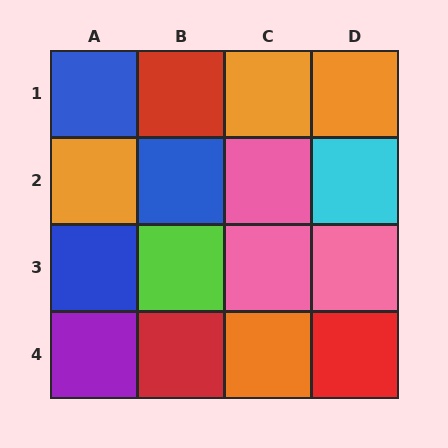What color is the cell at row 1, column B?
Red.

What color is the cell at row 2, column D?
Cyan.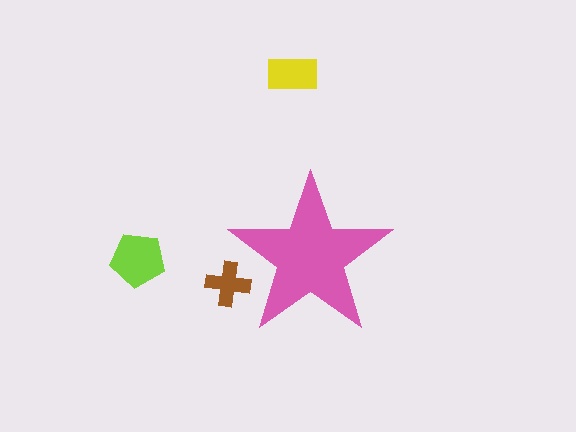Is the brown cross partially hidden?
Yes, the brown cross is partially hidden behind the pink star.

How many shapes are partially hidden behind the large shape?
1 shape is partially hidden.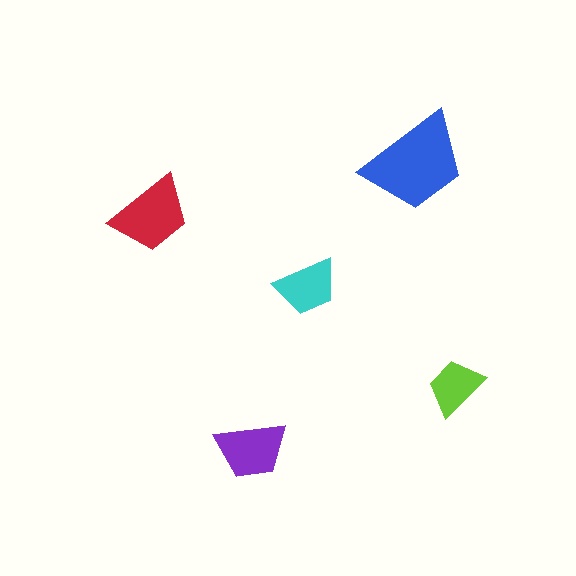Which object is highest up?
The blue trapezoid is topmost.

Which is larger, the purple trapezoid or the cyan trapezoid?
The purple one.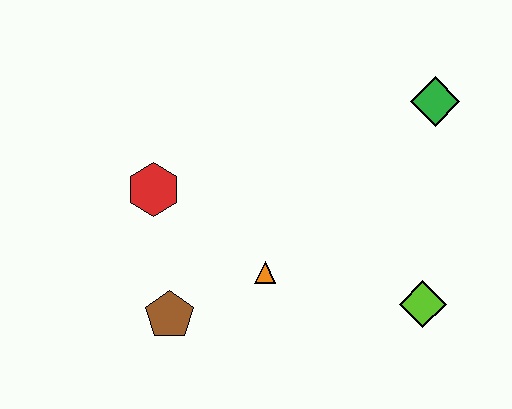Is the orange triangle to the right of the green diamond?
No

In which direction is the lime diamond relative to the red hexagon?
The lime diamond is to the right of the red hexagon.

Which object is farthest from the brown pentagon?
The green diamond is farthest from the brown pentagon.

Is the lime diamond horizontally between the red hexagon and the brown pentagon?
No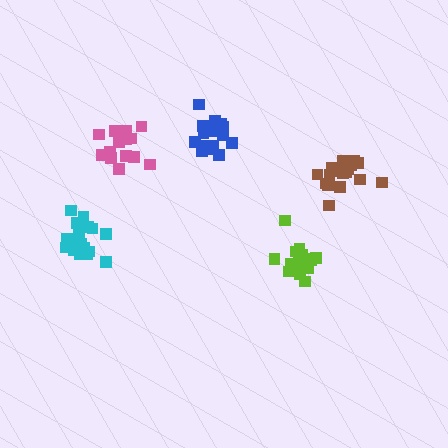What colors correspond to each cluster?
The clusters are colored: brown, blue, pink, cyan, lime.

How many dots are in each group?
Group 1: 20 dots, Group 2: 19 dots, Group 3: 17 dots, Group 4: 19 dots, Group 5: 18 dots (93 total).